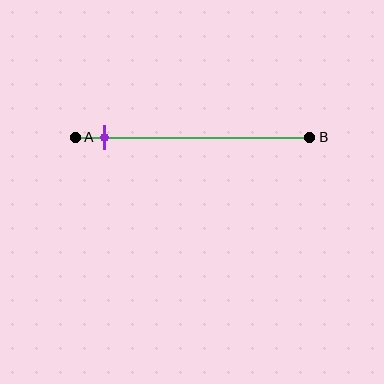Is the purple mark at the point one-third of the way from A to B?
No, the mark is at about 10% from A, not at the 33% one-third point.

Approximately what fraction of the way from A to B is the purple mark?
The purple mark is approximately 10% of the way from A to B.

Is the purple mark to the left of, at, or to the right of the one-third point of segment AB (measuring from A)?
The purple mark is to the left of the one-third point of segment AB.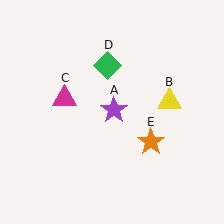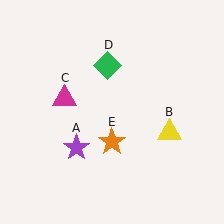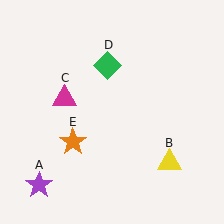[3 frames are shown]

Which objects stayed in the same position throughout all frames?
Magenta triangle (object C) and green diamond (object D) remained stationary.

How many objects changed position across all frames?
3 objects changed position: purple star (object A), yellow triangle (object B), orange star (object E).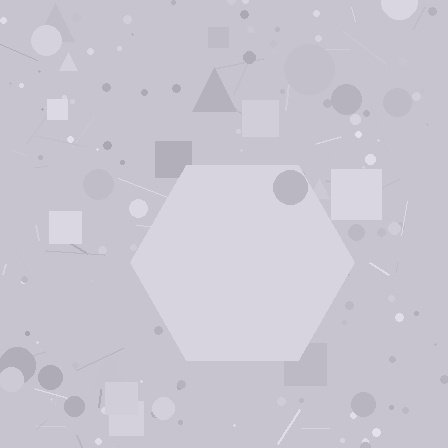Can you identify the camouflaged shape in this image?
The camouflaged shape is a hexagon.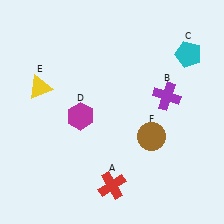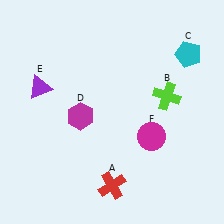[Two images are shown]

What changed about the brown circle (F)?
In Image 1, F is brown. In Image 2, it changed to magenta.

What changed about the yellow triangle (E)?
In Image 1, E is yellow. In Image 2, it changed to purple.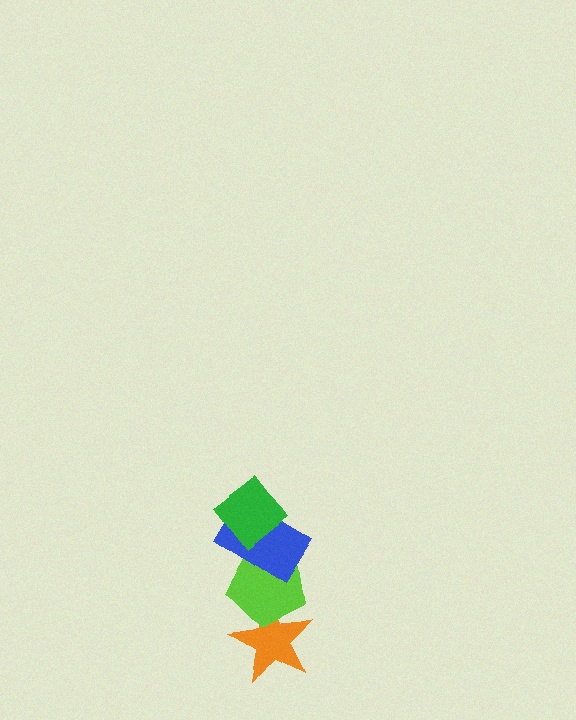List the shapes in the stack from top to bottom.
From top to bottom: the green diamond, the blue rectangle, the lime pentagon, the orange star.